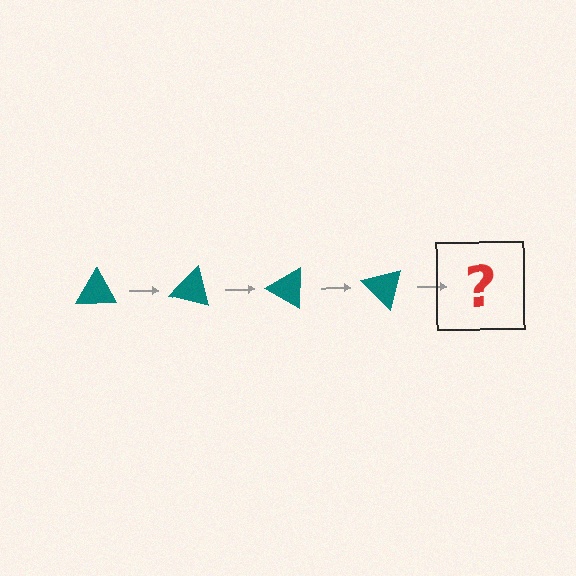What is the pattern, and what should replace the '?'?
The pattern is that the triangle rotates 15 degrees each step. The '?' should be a teal triangle rotated 60 degrees.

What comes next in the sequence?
The next element should be a teal triangle rotated 60 degrees.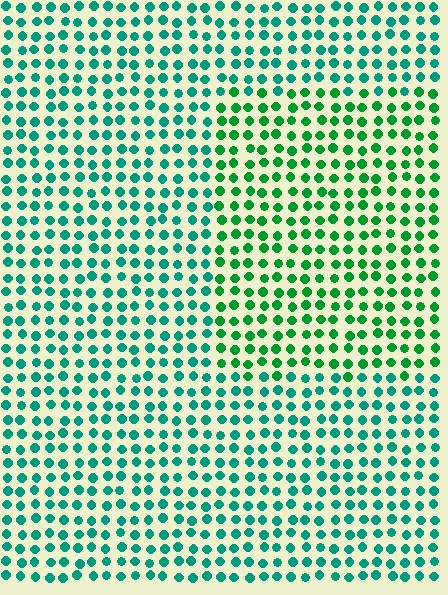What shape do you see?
I see a rectangle.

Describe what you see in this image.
The image is filled with small teal elements in a uniform arrangement. A rectangle-shaped region is visible where the elements are tinted to a slightly different hue, forming a subtle color boundary.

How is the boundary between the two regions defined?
The boundary is defined purely by a slight shift in hue (about 32 degrees). Spacing, size, and orientation are identical on both sides.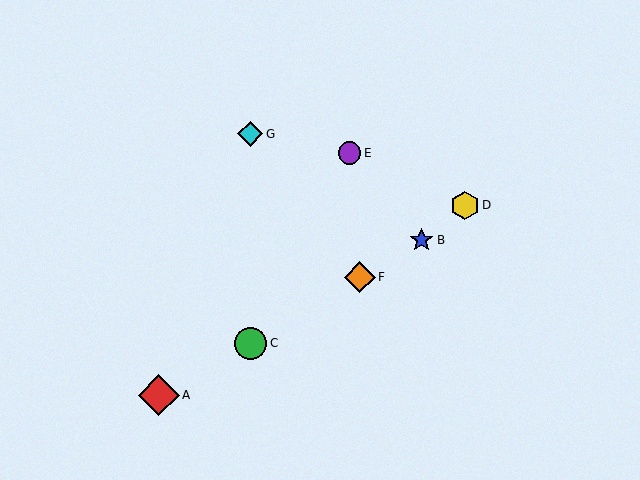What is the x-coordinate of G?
Object G is at x≈250.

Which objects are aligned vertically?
Objects C, G are aligned vertically.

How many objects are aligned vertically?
2 objects (C, G) are aligned vertically.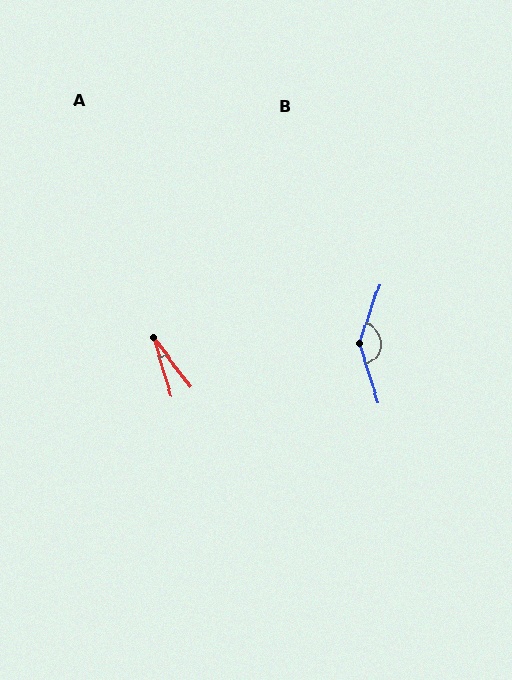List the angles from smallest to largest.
A (20°), B (143°).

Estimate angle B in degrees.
Approximately 143 degrees.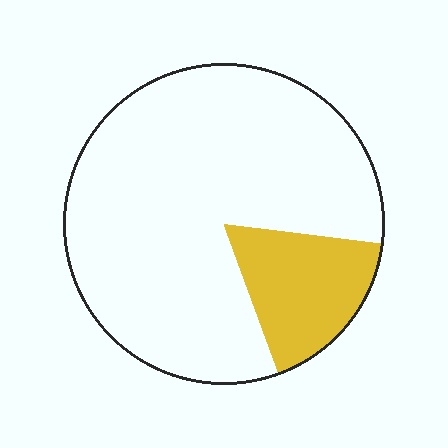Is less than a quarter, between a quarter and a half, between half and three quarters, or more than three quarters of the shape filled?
Less than a quarter.